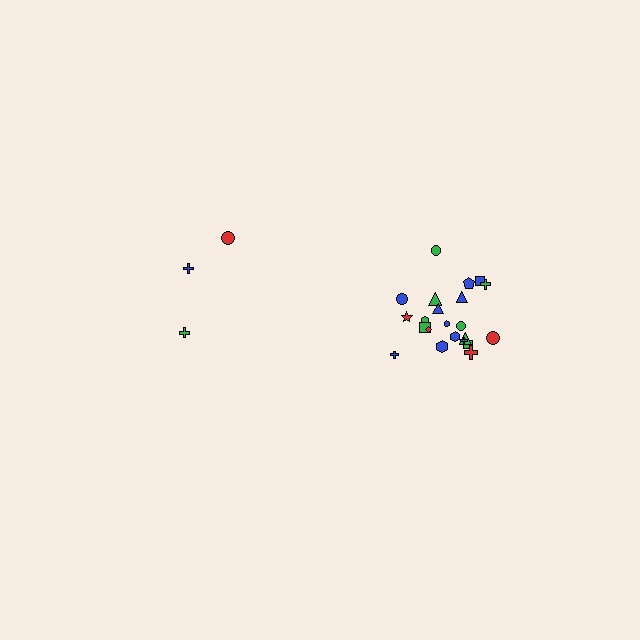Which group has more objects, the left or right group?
The right group.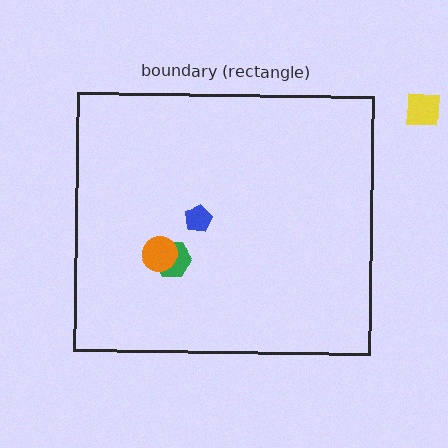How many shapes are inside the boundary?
3 inside, 1 outside.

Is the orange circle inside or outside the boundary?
Inside.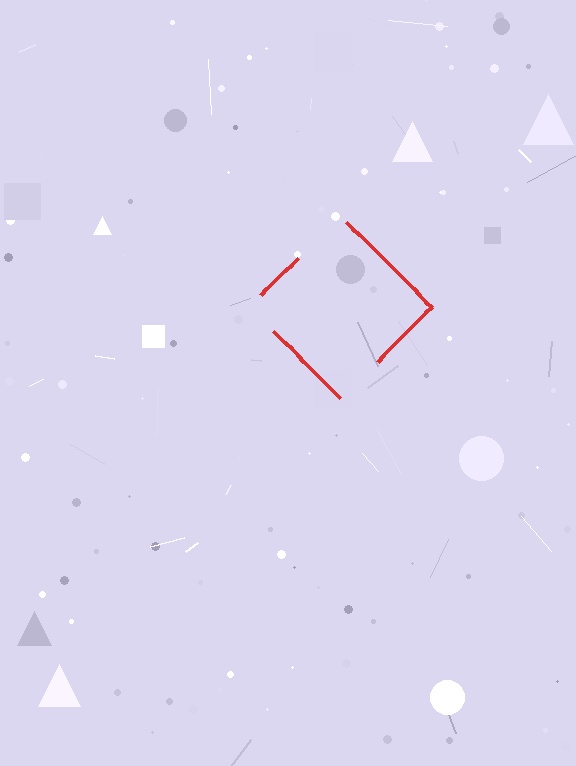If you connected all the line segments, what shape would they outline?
They would outline a diamond.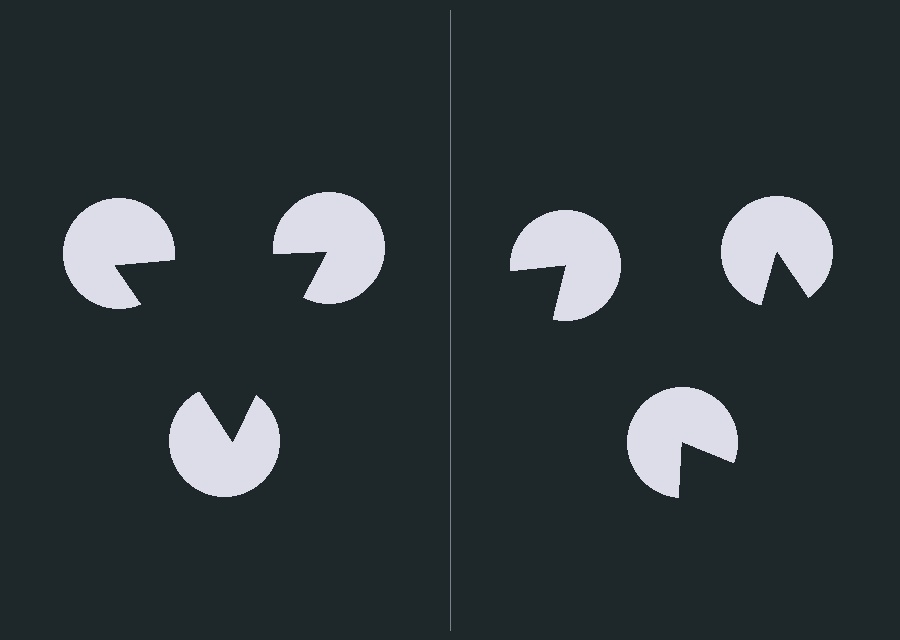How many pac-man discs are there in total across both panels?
6 — 3 on each side.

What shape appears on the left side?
An illusory triangle.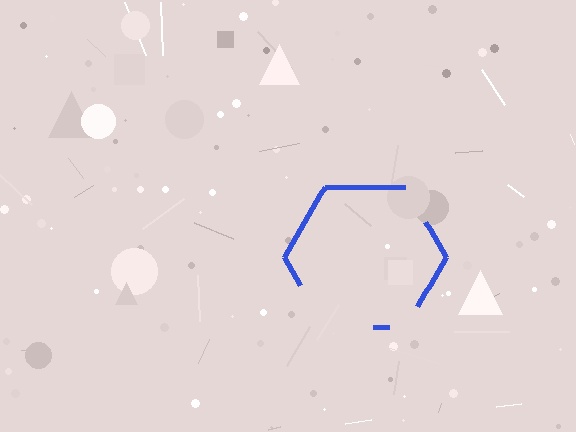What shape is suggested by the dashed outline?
The dashed outline suggests a hexagon.